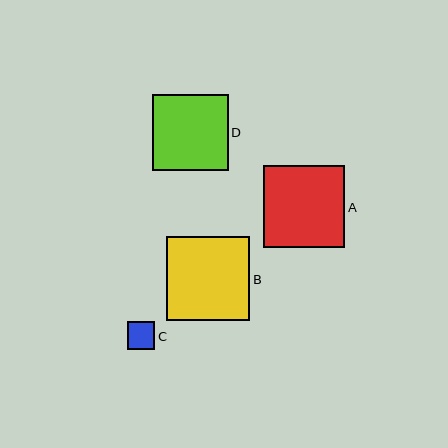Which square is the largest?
Square B is the largest with a size of approximately 83 pixels.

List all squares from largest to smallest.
From largest to smallest: B, A, D, C.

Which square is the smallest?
Square C is the smallest with a size of approximately 27 pixels.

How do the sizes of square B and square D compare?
Square B and square D are approximately the same size.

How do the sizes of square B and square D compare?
Square B and square D are approximately the same size.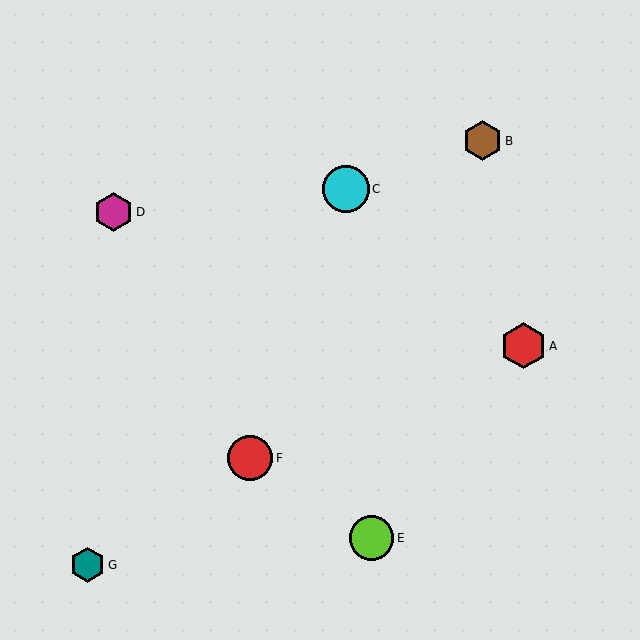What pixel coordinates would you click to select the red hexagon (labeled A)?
Click at (523, 346) to select the red hexagon A.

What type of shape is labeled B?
Shape B is a brown hexagon.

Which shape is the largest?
The cyan circle (labeled C) is the largest.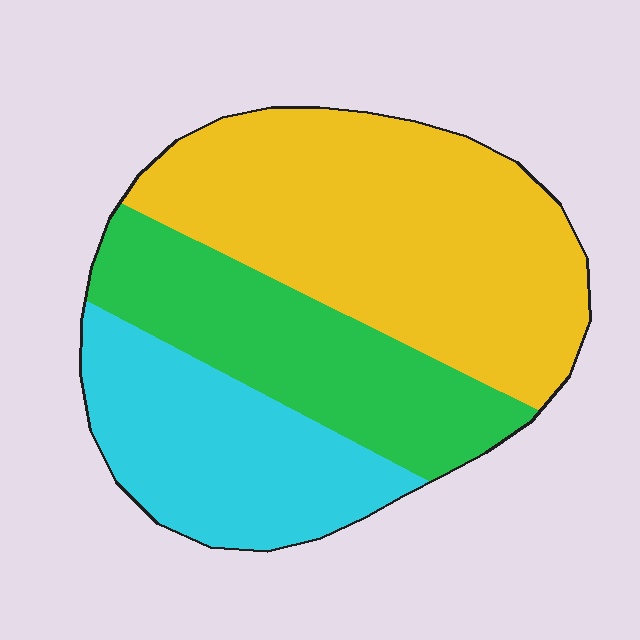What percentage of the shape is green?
Green covers roughly 25% of the shape.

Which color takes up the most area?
Yellow, at roughly 45%.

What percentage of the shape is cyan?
Cyan covers around 25% of the shape.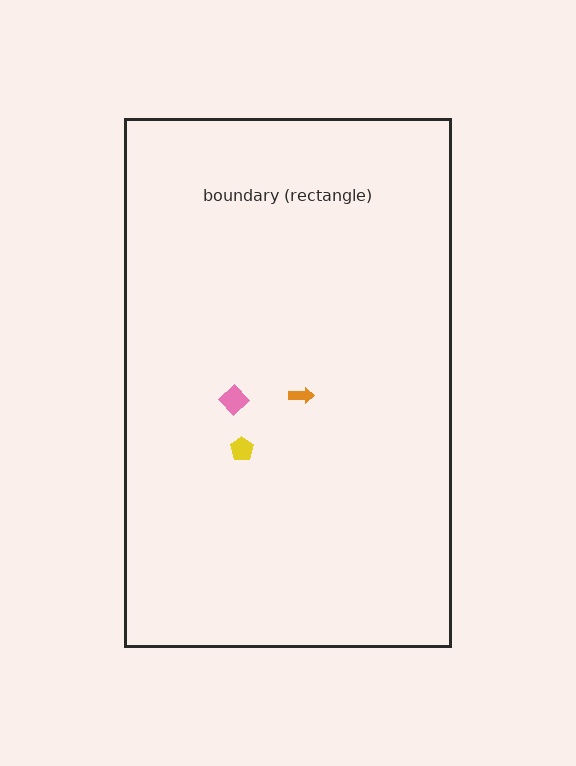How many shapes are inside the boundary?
3 inside, 0 outside.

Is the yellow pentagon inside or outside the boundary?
Inside.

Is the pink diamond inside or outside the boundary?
Inside.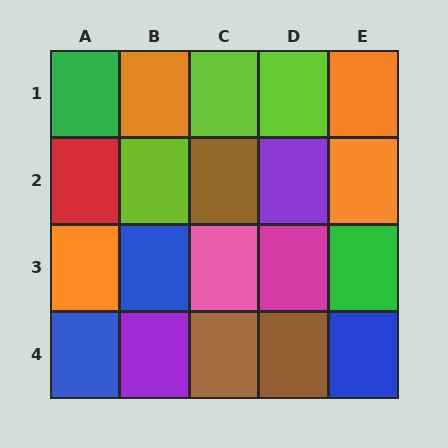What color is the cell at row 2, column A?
Red.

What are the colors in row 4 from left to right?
Blue, purple, brown, brown, blue.